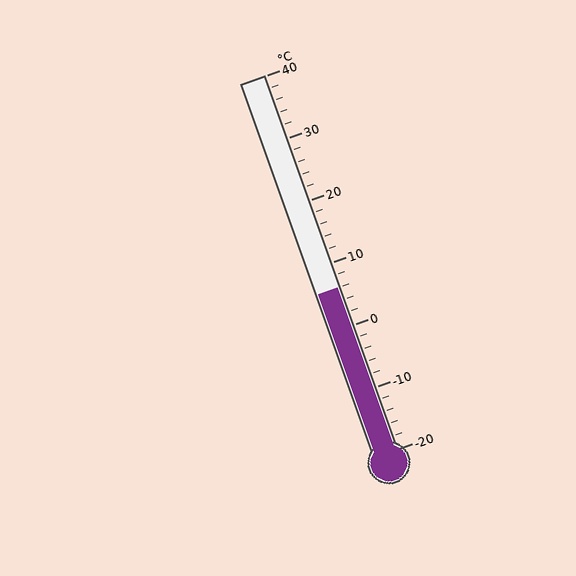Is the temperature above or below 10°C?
The temperature is below 10°C.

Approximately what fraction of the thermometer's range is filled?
The thermometer is filled to approximately 45% of its range.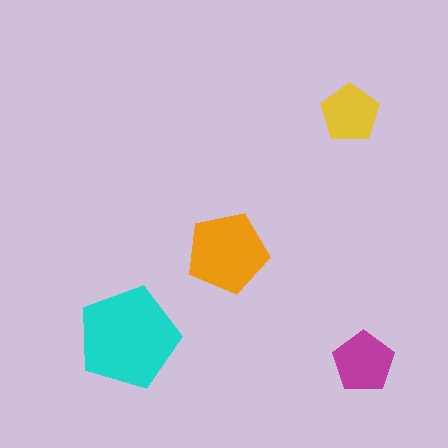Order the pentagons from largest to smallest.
the cyan one, the orange one, the magenta one, the yellow one.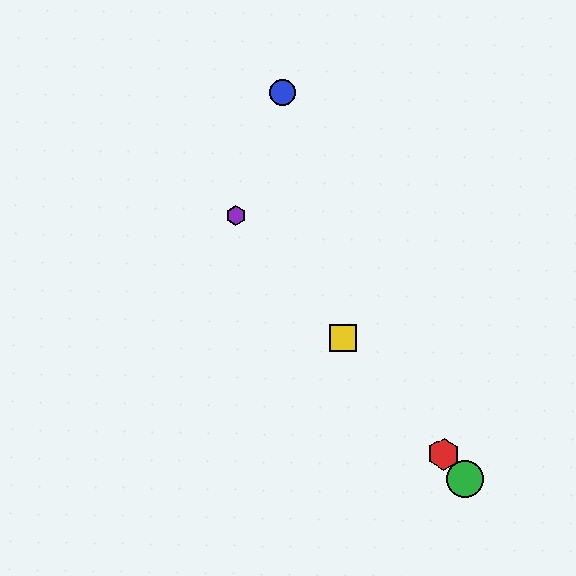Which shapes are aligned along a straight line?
The red hexagon, the green circle, the yellow square, the purple hexagon are aligned along a straight line.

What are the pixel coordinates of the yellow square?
The yellow square is at (343, 338).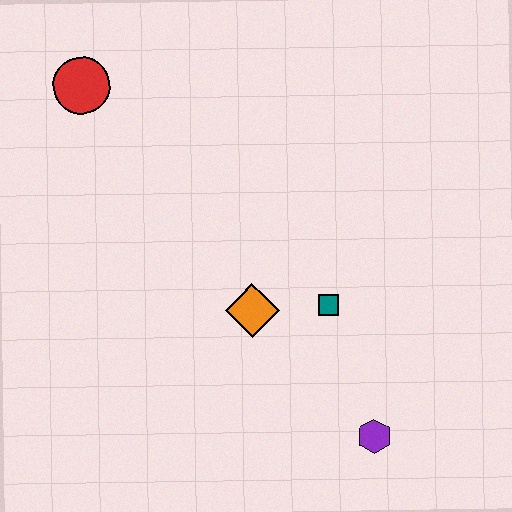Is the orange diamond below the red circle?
Yes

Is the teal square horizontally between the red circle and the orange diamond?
No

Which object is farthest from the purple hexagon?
The red circle is farthest from the purple hexagon.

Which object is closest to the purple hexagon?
The teal square is closest to the purple hexagon.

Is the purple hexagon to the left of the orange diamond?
No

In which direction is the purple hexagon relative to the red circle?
The purple hexagon is below the red circle.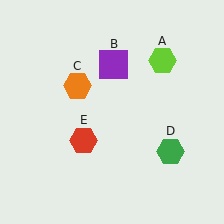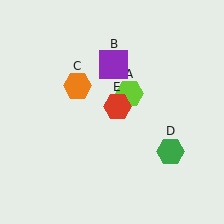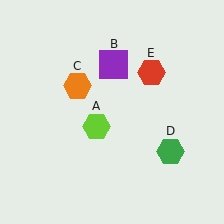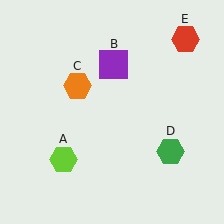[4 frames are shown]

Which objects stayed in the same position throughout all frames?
Purple square (object B) and orange hexagon (object C) and green hexagon (object D) remained stationary.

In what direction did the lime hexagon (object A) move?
The lime hexagon (object A) moved down and to the left.